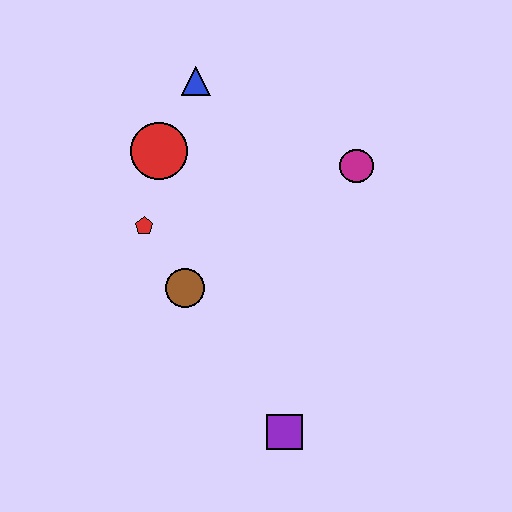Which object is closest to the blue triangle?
The red circle is closest to the blue triangle.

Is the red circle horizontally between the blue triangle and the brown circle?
No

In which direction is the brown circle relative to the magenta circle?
The brown circle is to the left of the magenta circle.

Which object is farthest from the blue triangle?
The purple square is farthest from the blue triangle.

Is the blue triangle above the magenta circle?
Yes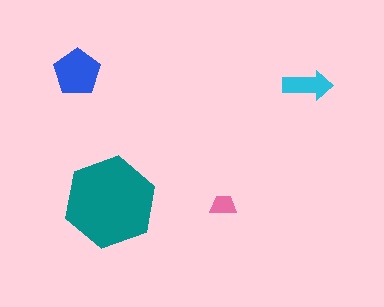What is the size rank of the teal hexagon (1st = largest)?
1st.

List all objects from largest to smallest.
The teal hexagon, the blue pentagon, the cyan arrow, the pink trapezoid.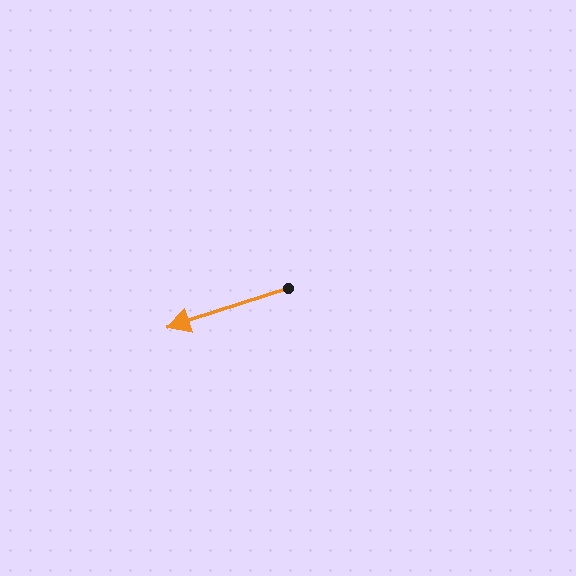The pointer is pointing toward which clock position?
Roughly 8 o'clock.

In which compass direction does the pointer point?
West.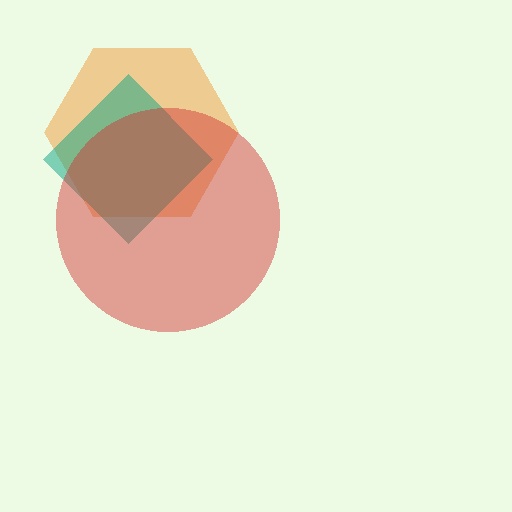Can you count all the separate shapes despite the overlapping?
Yes, there are 3 separate shapes.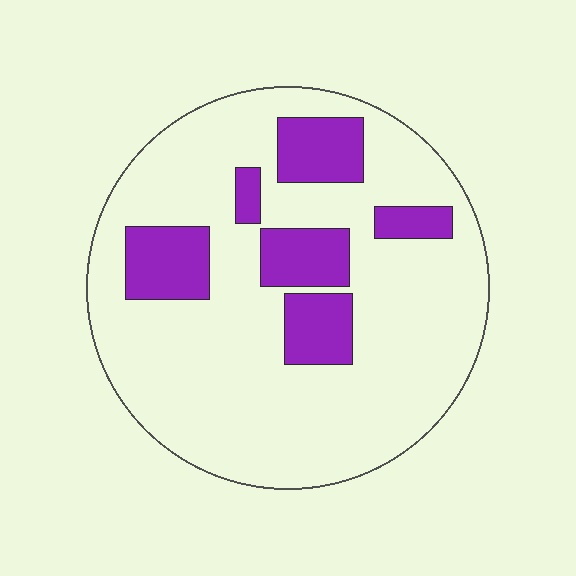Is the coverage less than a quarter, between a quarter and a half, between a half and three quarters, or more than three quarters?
Less than a quarter.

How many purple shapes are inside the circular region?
6.